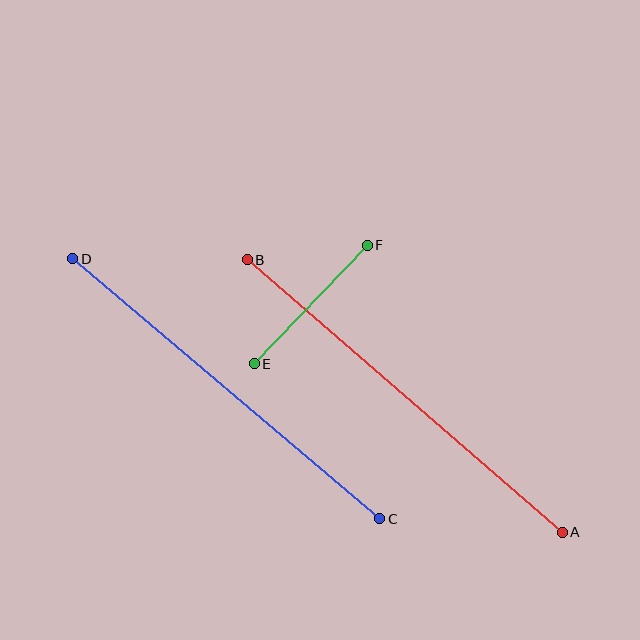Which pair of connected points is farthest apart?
Points A and B are farthest apart.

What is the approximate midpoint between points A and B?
The midpoint is at approximately (405, 396) pixels.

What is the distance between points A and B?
The distance is approximately 417 pixels.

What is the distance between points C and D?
The distance is approximately 402 pixels.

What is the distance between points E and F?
The distance is approximately 164 pixels.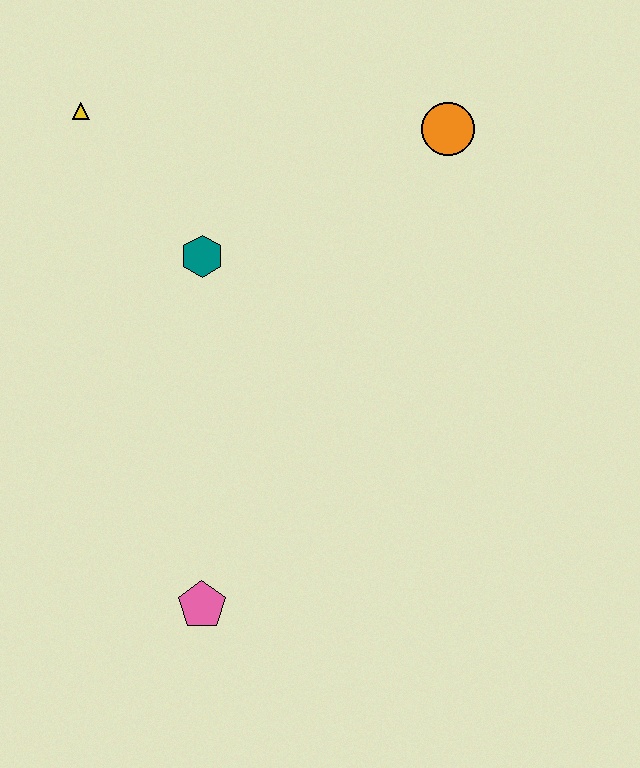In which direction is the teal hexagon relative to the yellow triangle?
The teal hexagon is below the yellow triangle.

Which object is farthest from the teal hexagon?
The pink pentagon is farthest from the teal hexagon.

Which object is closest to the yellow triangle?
The teal hexagon is closest to the yellow triangle.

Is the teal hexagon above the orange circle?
No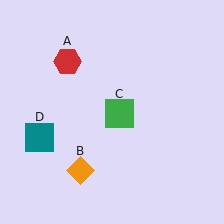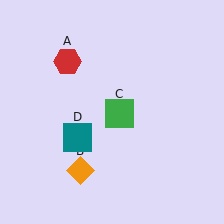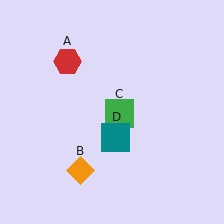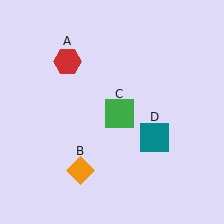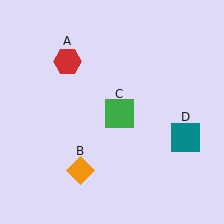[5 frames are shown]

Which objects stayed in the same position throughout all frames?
Red hexagon (object A) and orange diamond (object B) and green square (object C) remained stationary.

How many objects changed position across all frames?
1 object changed position: teal square (object D).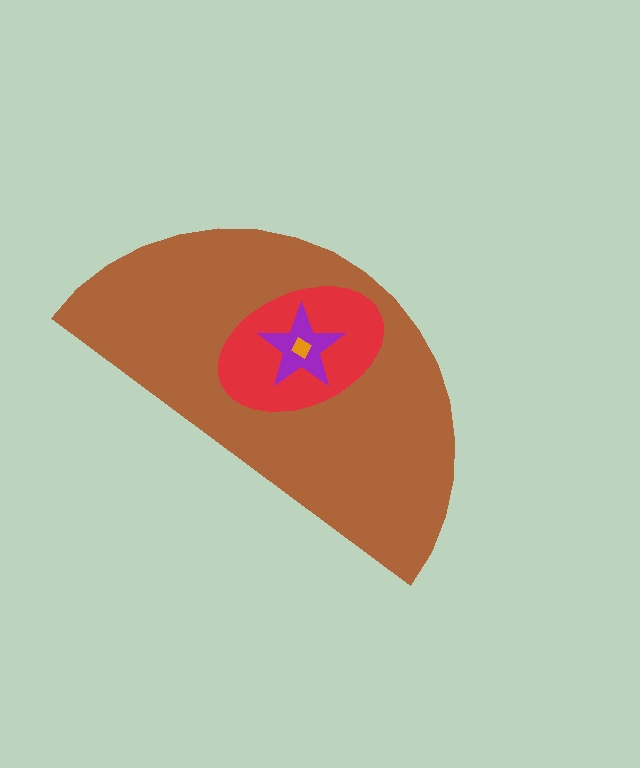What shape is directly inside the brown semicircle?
The red ellipse.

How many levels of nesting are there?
4.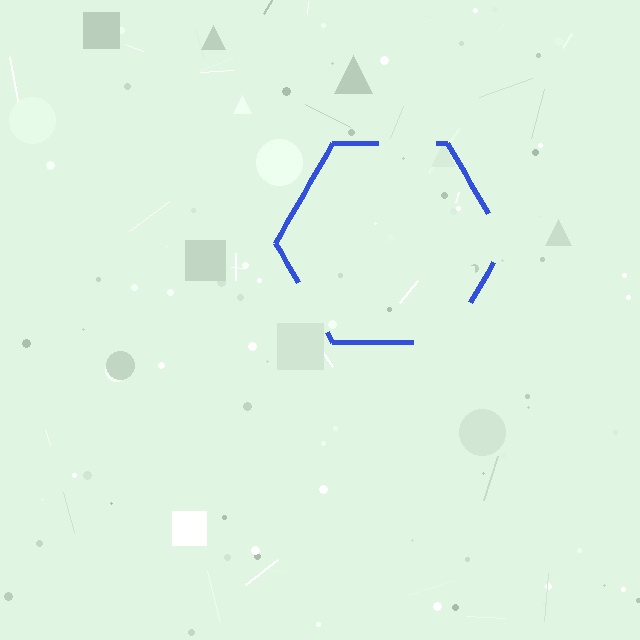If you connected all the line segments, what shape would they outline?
They would outline a hexagon.